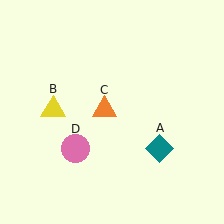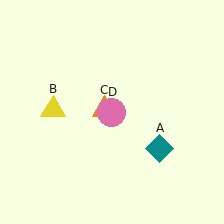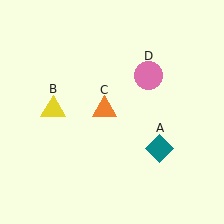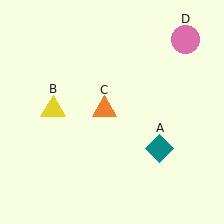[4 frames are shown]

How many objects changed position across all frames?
1 object changed position: pink circle (object D).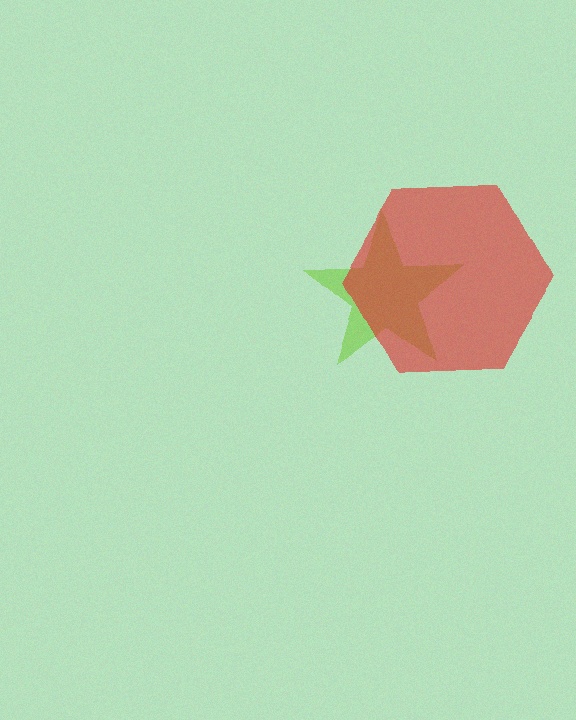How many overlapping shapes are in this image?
There are 2 overlapping shapes in the image.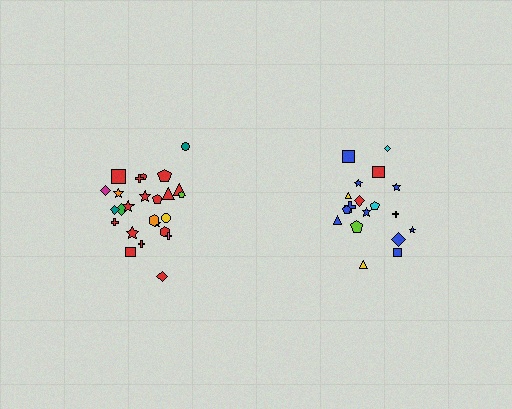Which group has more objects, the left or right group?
The left group.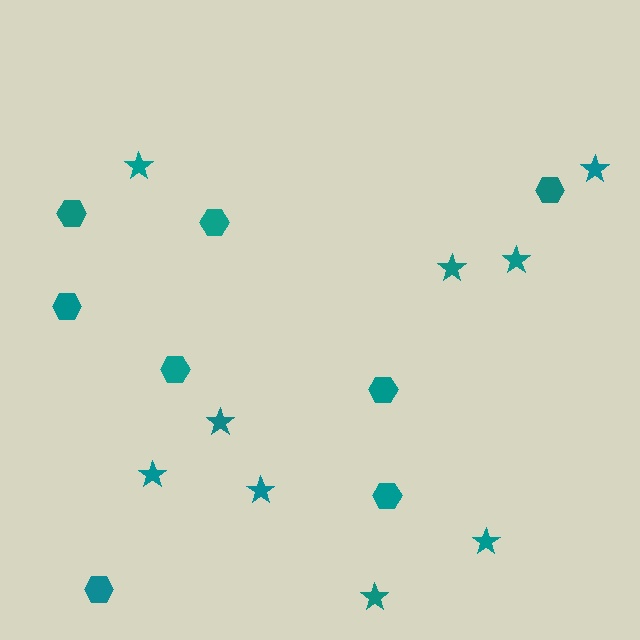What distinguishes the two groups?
There are 2 groups: one group of stars (9) and one group of hexagons (8).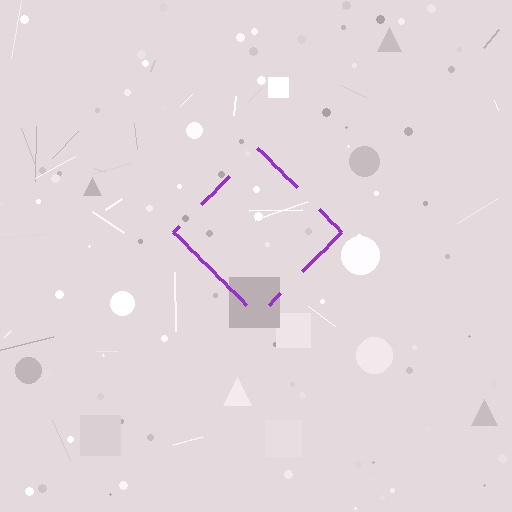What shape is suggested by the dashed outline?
The dashed outline suggests a diamond.